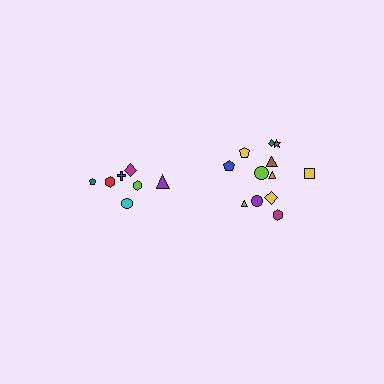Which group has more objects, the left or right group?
The right group.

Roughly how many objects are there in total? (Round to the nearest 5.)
Roughly 20 objects in total.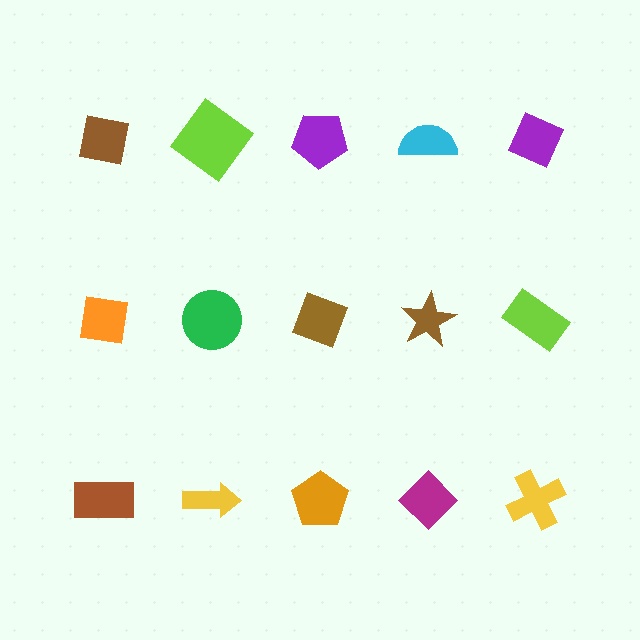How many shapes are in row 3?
5 shapes.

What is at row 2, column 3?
A brown diamond.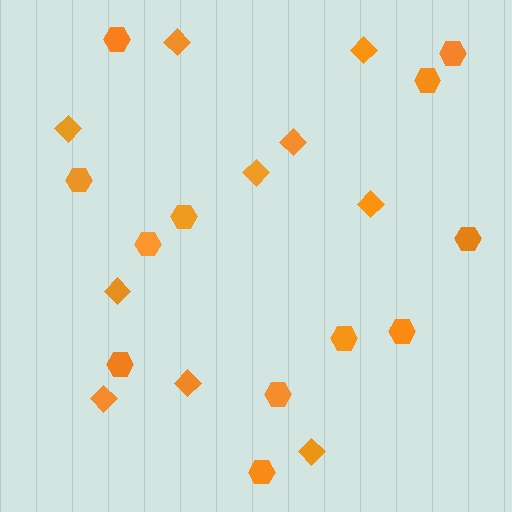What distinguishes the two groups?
There are 2 groups: one group of diamonds (10) and one group of hexagons (12).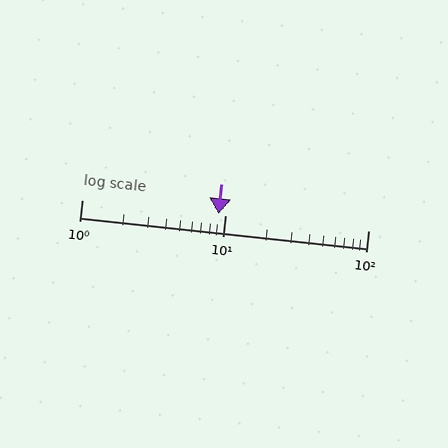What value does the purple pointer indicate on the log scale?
The pointer indicates approximately 9.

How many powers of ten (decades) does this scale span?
The scale spans 2 decades, from 1 to 100.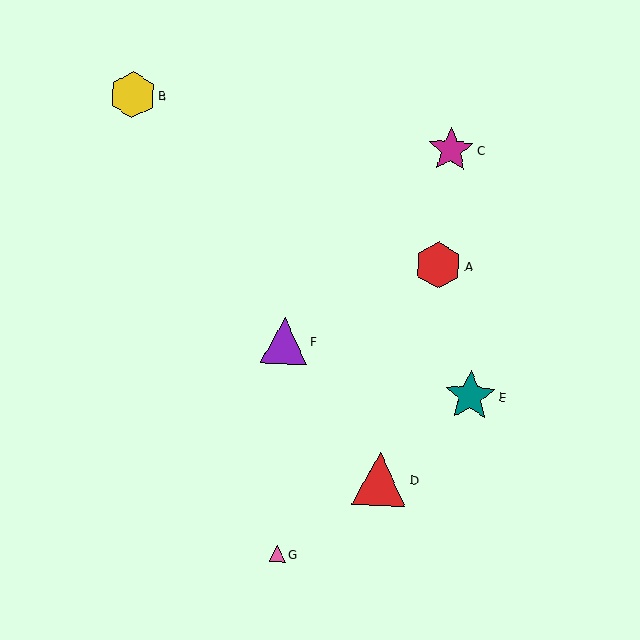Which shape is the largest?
The red triangle (labeled D) is the largest.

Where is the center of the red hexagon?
The center of the red hexagon is at (438, 265).